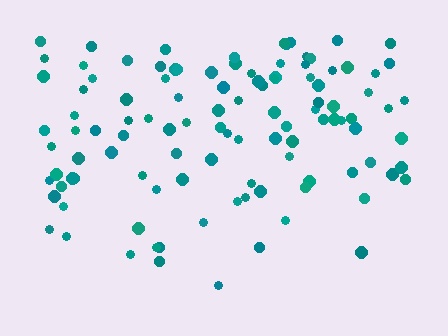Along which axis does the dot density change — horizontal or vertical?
Vertical.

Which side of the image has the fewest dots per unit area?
The bottom.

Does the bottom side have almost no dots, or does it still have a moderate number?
Still a moderate number, just noticeably fewer than the top.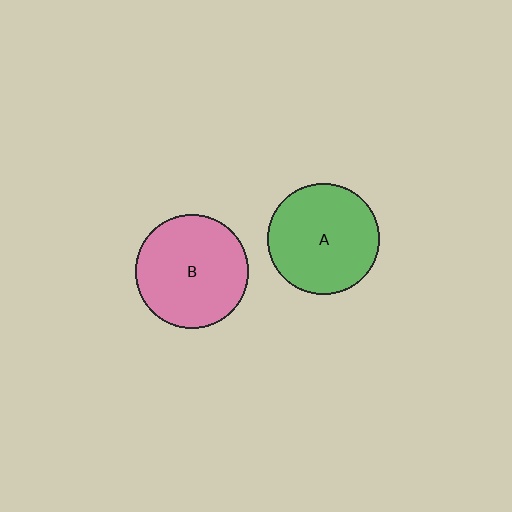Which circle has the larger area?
Circle B (pink).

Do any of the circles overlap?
No, none of the circles overlap.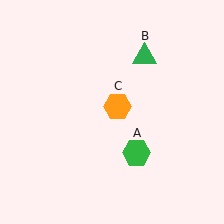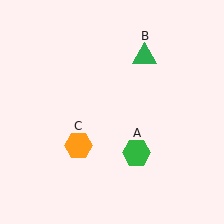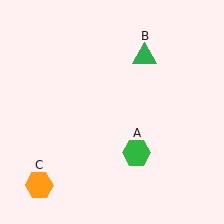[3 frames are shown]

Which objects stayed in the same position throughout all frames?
Green hexagon (object A) and green triangle (object B) remained stationary.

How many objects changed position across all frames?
1 object changed position: orange hexagon (object C).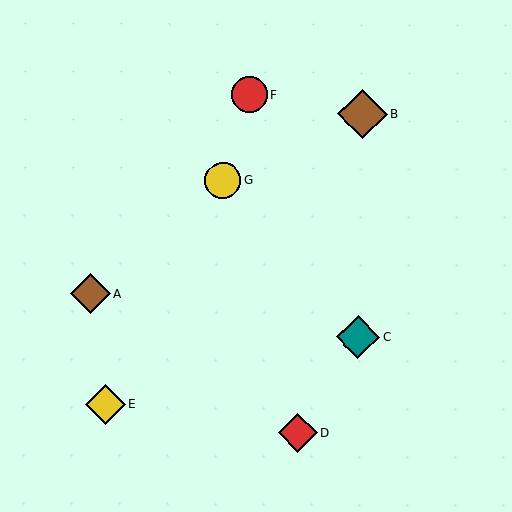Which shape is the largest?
The brown diamond (labeled B) is the largest.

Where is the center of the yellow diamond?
The center of the yellow diamond is at (106, 404).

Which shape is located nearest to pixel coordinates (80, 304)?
The brown diamond (labeled A) at (90, 294) is nearest to that location.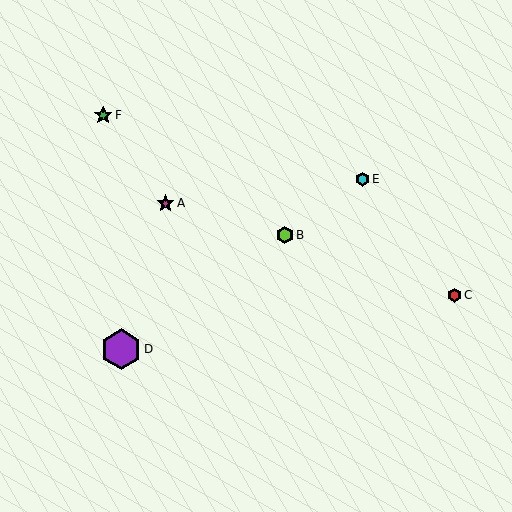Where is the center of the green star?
The center of the green star is at (103, 115).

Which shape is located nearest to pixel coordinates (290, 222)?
The lime hexagon (labeled B) at (285, 235) is nearest to that location.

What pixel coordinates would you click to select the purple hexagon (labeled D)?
Click at (121, 349) to select the purple hexagon D.